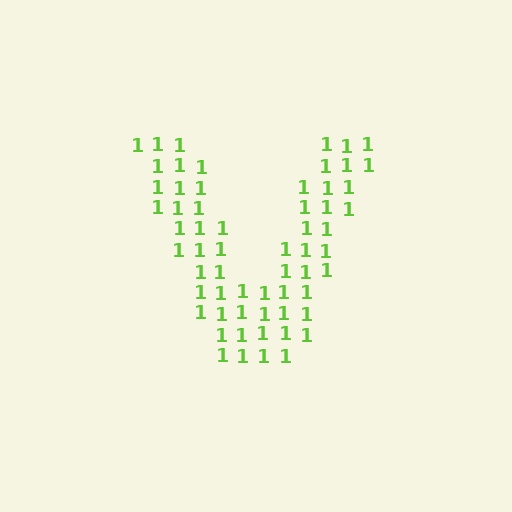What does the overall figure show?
The overall figure shows the letter V.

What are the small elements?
The small elements are digit 1's.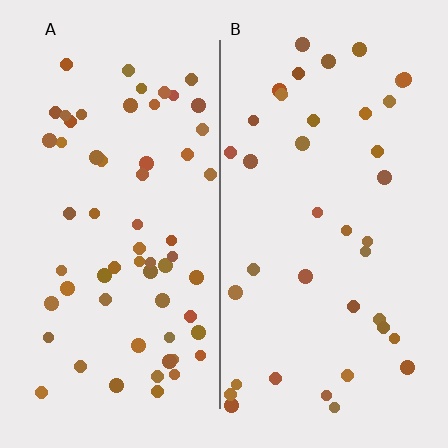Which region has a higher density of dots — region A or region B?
A (the left).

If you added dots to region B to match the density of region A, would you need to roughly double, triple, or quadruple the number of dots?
Approximately double.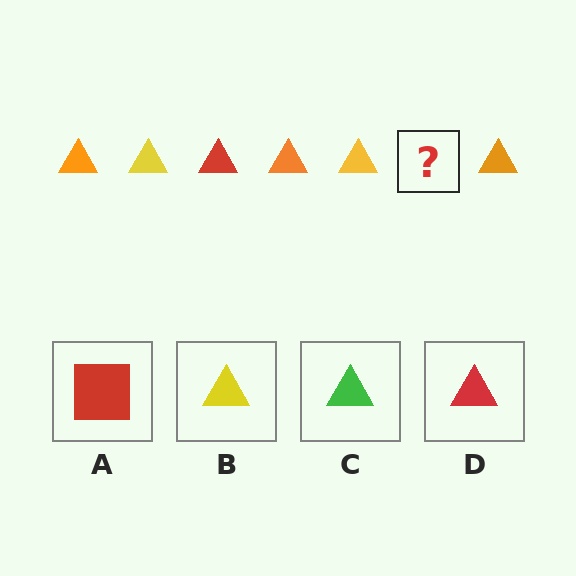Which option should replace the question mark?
Option D.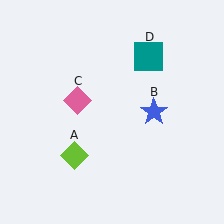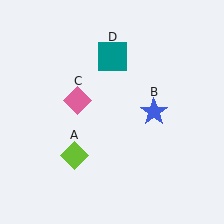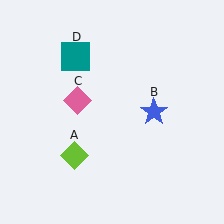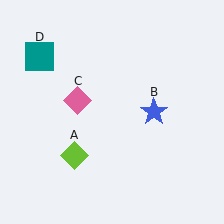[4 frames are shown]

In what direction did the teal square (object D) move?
The teal square (object D) moved left.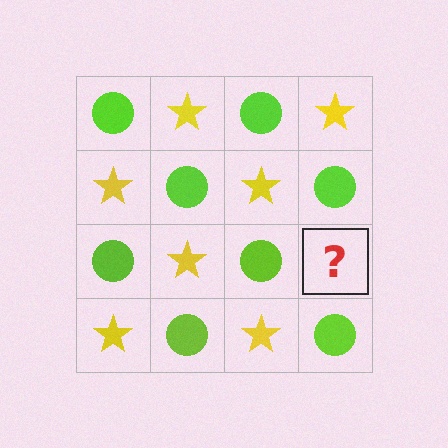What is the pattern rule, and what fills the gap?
The rule is that it alternates lime circle and yellow star in a checkerboard pattern. The gap should be filled with a yellow star.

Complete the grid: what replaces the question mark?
The question mark should be replaced with a yellow star.